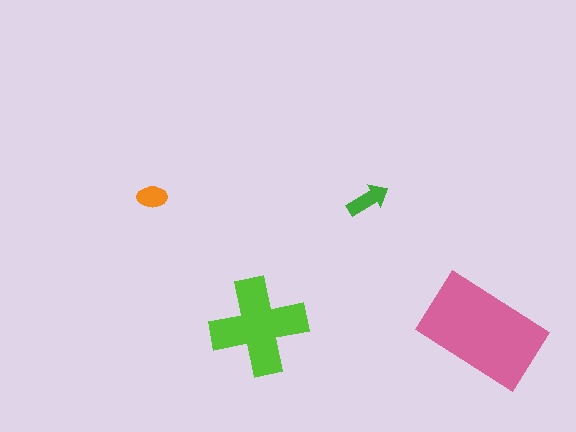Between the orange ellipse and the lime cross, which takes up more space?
The lime cross.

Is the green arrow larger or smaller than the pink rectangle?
Smaller.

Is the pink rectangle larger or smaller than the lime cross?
Larger.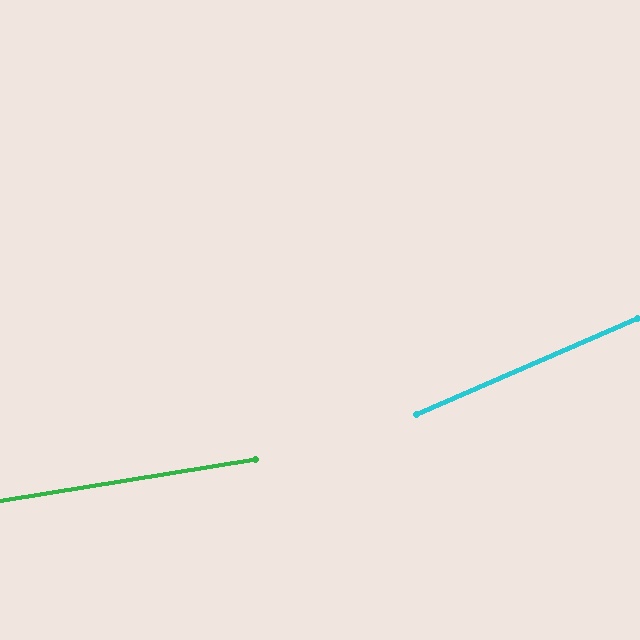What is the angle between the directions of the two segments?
Approximately 14 degrees.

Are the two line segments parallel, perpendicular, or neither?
Neither parallel nor perpendicular — they differ by about 14°.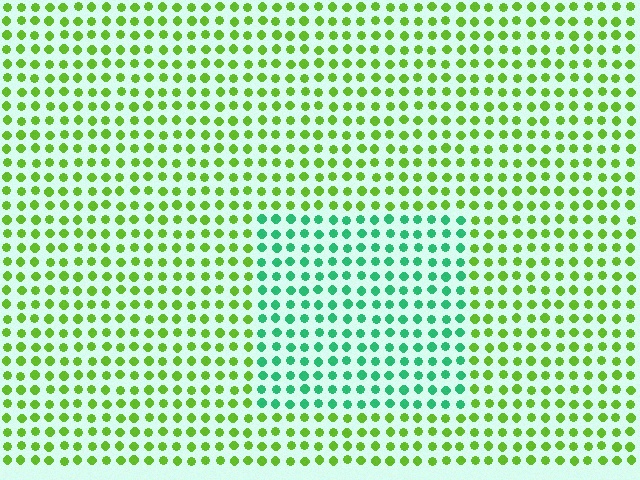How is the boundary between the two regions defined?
The boundary is defined purely by a slight shift in hue (about 53 degrees). Spacing, size, and orientation are identical on both sides.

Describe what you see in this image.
The image is filled with small lime elements in a uniform arrangement. A rectangle-shaped region is visible where the elements are tinted to a slightly different hue, forming a subtle color boundary.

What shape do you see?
I see a rectangle.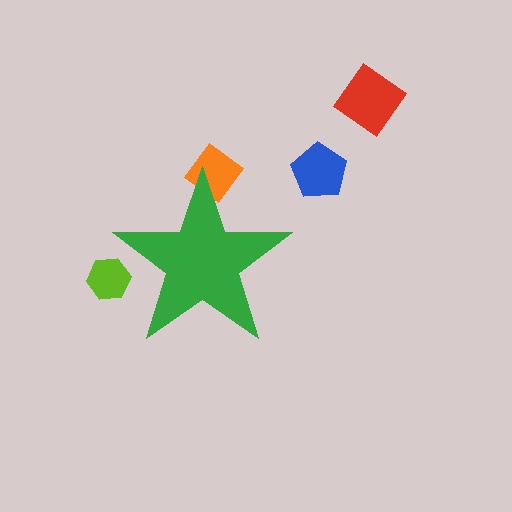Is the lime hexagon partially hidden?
Yes, the lime hexagon is partially hidden behind the green star.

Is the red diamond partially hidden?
No, the red diamond is fully visible.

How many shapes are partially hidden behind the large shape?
2 shapes are partially hidden.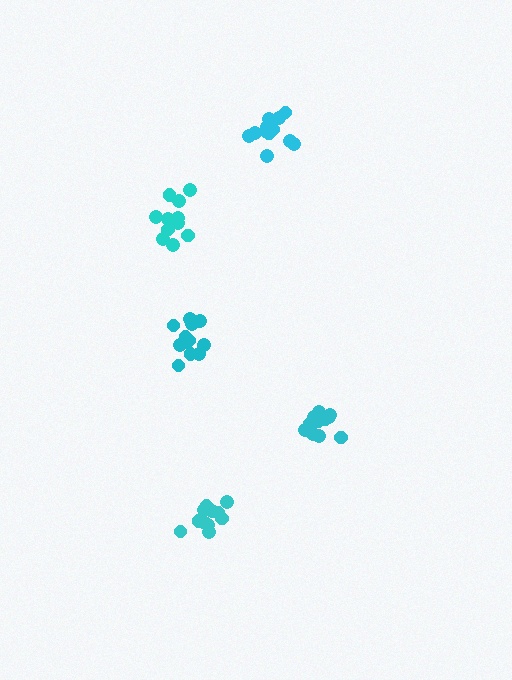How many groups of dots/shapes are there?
There are 5 groups.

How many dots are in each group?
Group 1: 14 dots, Group 2: 11 dots, Group 3: 13 dots, Group 4: 11 dots, Group 5: 12 dots (61 total).